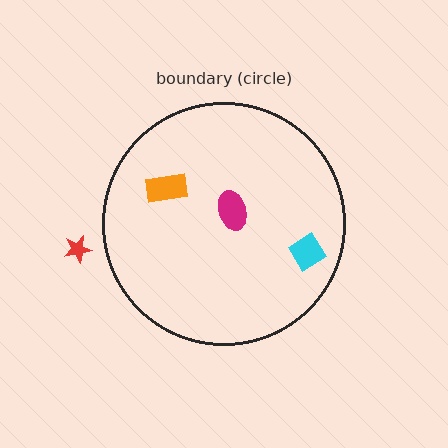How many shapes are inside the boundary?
3 inside, 1 outside.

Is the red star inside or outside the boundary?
Outside.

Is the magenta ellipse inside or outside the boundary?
Inside.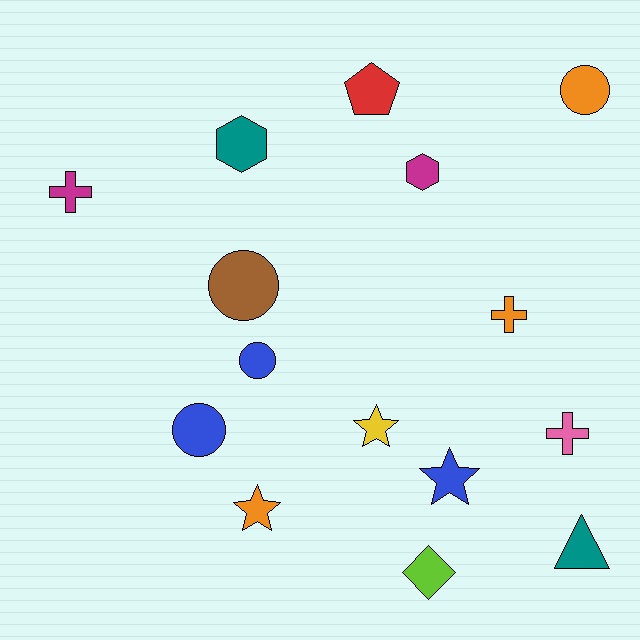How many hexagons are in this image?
There are 2 hexagons.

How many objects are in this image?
There are 15 objects.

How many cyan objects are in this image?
There are no cyan objects.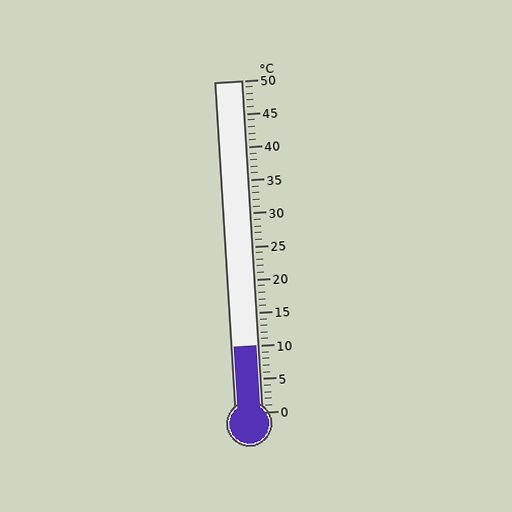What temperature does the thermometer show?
The thermometer shows approximately 10°C.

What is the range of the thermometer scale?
The thermometer scale ranges from 0°C to 50°C.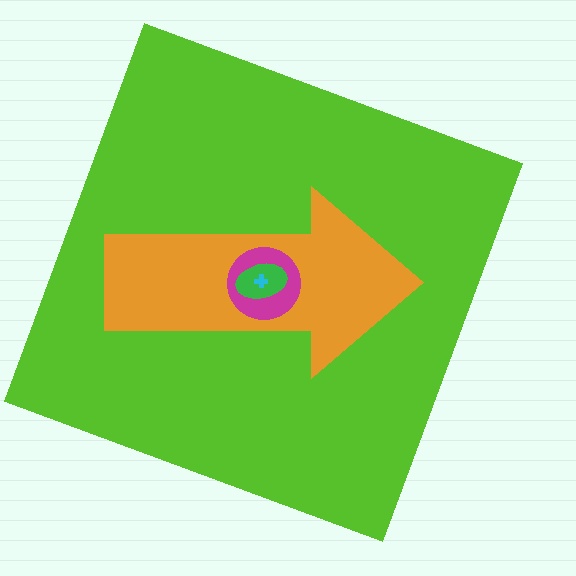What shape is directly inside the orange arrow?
The magenta circle.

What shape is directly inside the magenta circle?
The green ellipse.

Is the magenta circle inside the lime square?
Yes.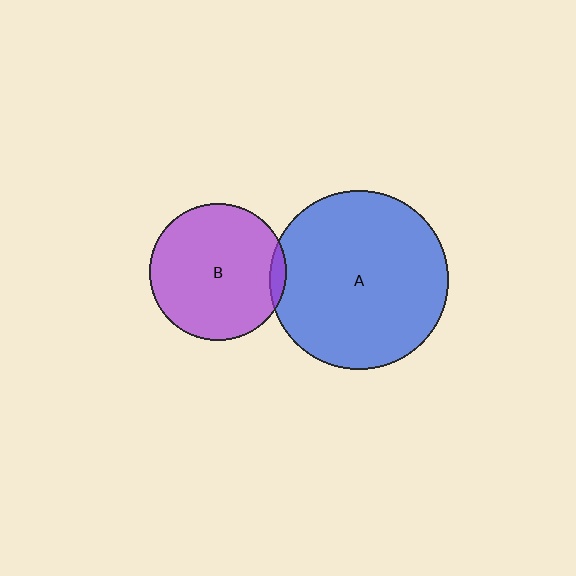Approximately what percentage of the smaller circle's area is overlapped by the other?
Approximately 5%.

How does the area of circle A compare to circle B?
Approximately 1.7 times.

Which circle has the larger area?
Circle A (blue).